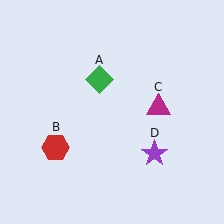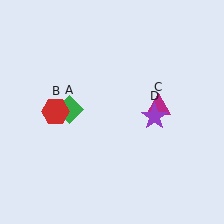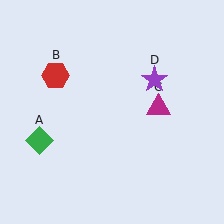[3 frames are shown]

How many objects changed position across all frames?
3 objects changed position: green diamond (object A), red hexagon (object B), purple star (object D).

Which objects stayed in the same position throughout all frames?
Magenta triangle (object C) remained stationary.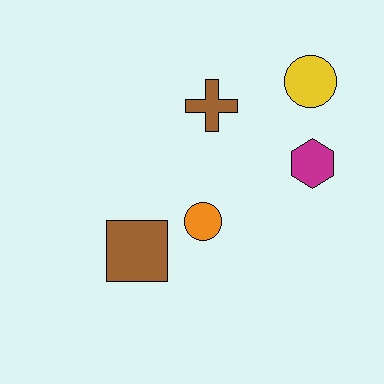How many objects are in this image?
There are 5 objects.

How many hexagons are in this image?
There is 1 hexagon.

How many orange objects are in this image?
There is 1 orange object.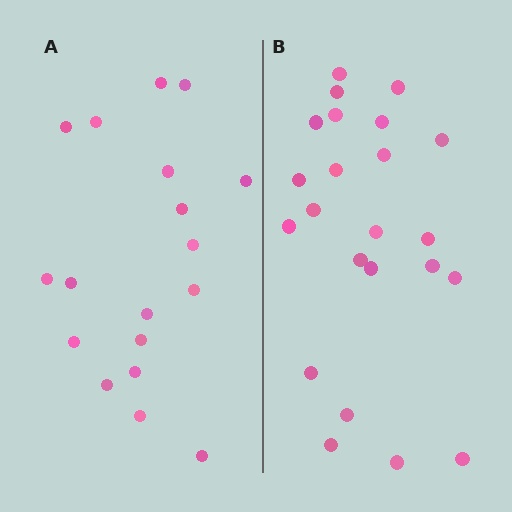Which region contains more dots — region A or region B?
Region B (the right region) has more dots.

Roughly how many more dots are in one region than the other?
Region B has about 5 more dots than region A.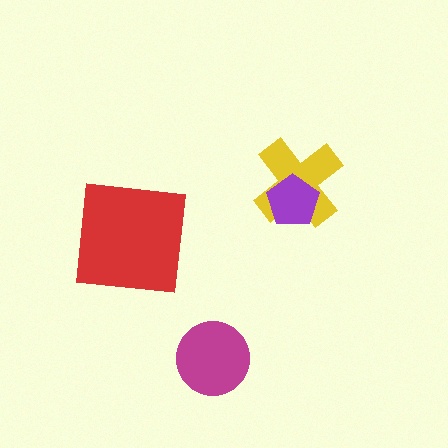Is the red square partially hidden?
No, no other shape covers it.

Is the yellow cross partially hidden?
Yes, it is partially covered by another shape.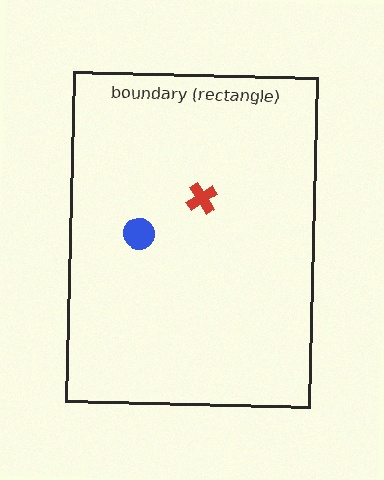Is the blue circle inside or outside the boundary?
Inside.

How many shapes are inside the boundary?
2 inside, 0 outside.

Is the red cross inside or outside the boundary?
Inside.